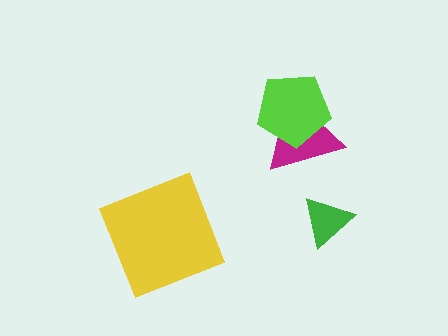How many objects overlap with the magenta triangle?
1 object overlaps with the magenta triangle.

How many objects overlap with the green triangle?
0 objects overlap with the green triangle.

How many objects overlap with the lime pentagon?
1 object overlaps with the lime pentagon.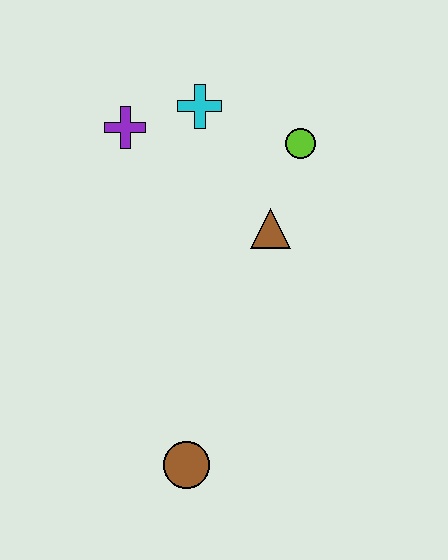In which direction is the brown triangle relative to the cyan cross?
The brown triangle is below the cyan cross.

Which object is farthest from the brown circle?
The cyan cross is farthest from the brown circle.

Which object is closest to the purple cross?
The cyan cross is closest to the purple cross.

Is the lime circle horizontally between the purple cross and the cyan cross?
No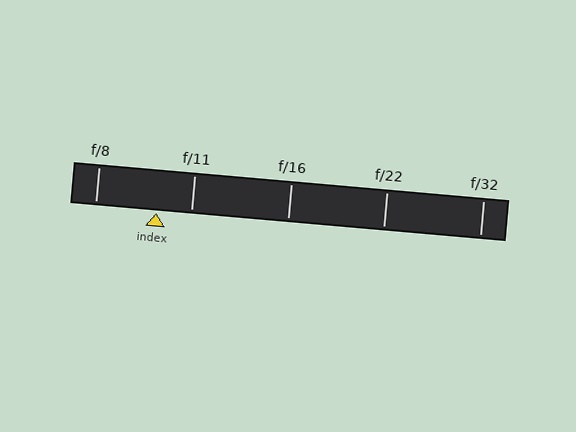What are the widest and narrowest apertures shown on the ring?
The widest aperture shown is f/8 and the narrowest is f/32.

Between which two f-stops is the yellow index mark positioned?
The index mark is between f/8 and f/11.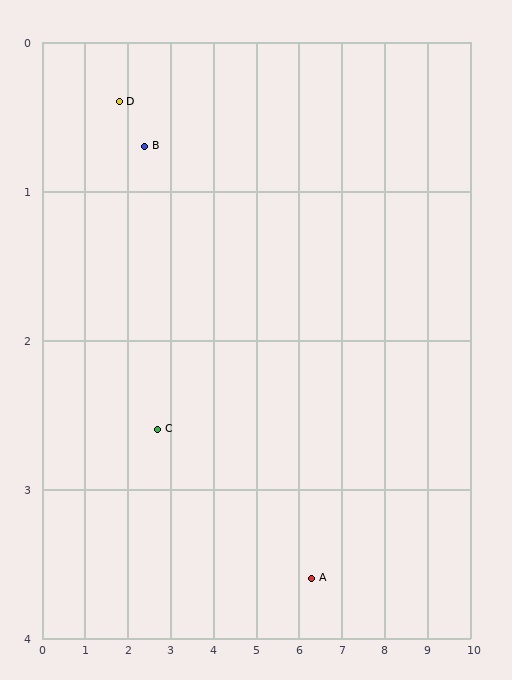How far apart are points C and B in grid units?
Points C and B are about 1.9 grid units apart.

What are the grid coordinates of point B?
Point B is at approximately (2.4, 0.7).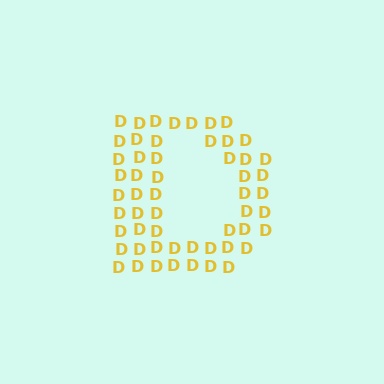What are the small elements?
The small elements are letter D's.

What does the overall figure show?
The overall figure shows the letter D.